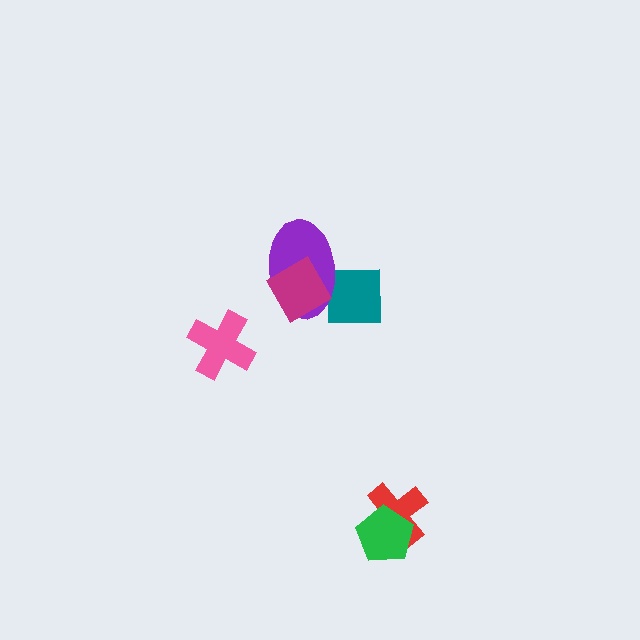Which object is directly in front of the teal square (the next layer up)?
The purple ellipse is directly in front of the teal square.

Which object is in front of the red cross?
The green pentagon is in front of the red cross.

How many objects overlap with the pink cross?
0 objects overlap with the pink cross.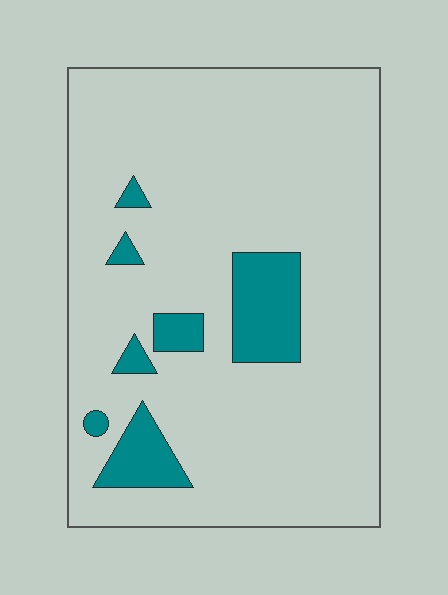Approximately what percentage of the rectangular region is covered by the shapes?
Approximately 10%.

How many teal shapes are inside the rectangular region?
7.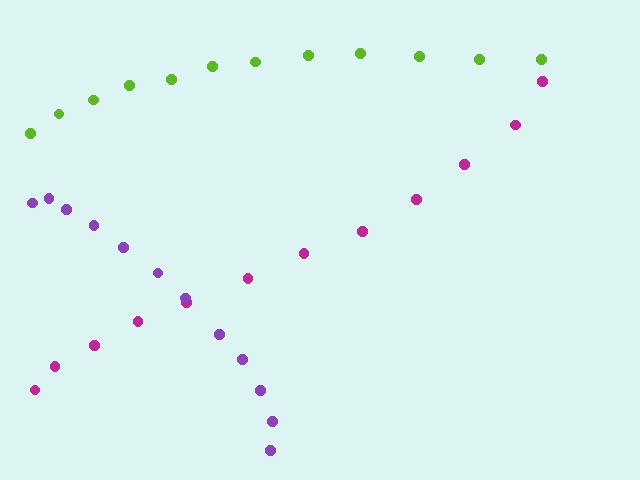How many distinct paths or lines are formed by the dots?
There are 3 distinct paths.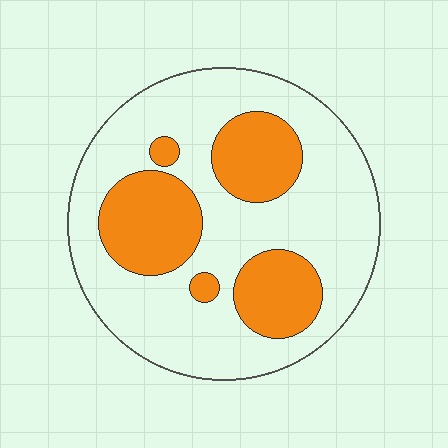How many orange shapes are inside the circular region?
5.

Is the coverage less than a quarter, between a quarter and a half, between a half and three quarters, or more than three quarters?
Between a quarter and a half.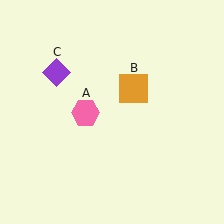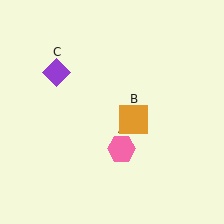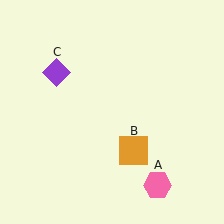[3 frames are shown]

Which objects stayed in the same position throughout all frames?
Purple diamond (object C) remained stationary.